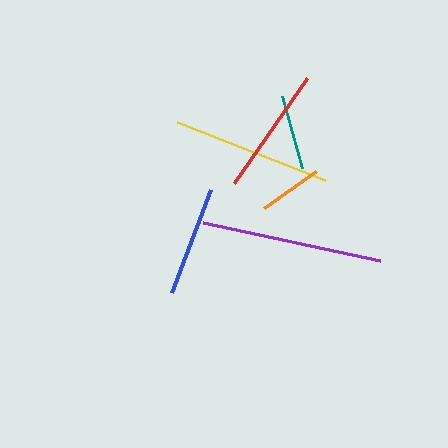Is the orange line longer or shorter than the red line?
The red line is longer than the orange line.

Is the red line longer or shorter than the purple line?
The purple line is longer than the red line.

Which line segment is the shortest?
The orange line is the shortest at approximately 65 pixels.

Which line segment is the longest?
The purple line is the longest at approximately 182 pixels.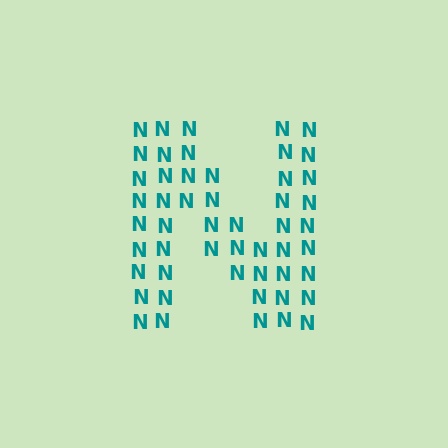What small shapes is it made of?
It is made of small letter N's.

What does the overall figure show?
The overall figure shows the letter N.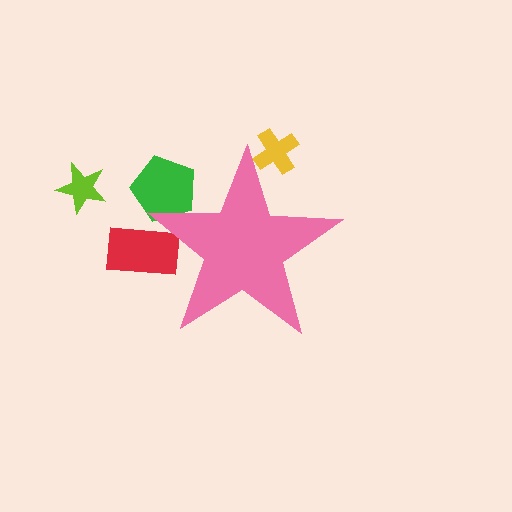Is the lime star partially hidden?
No, the lime star is fully visible.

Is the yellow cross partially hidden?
Yes, the yellow cross is partially hidden behind the pink star.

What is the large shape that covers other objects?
A pink star.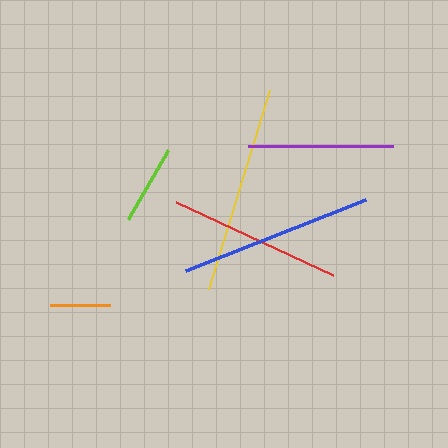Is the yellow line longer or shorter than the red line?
The yellow line is longer than the red line.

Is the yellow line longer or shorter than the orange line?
The yellow line is longer than the orange line.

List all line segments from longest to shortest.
From longest to shortest: yellow, blue, red, purple, lime, orange.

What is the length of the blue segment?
The blue segment is approximately 194 pixels long.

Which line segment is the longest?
The yellow line is the longest at approximately 208 pixels.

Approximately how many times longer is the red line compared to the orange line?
The red line is approximately 2.9 times the length of the orange line.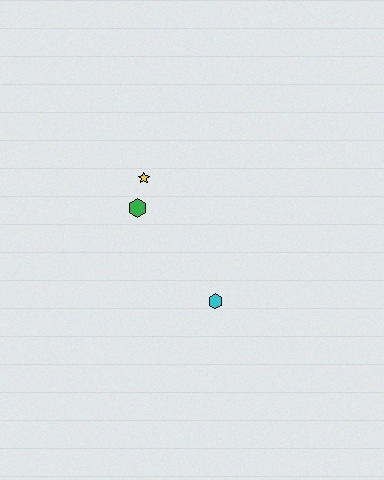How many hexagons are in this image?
There are 2 hexagons.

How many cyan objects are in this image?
There is 1 cyan object.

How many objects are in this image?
There are 3 objects.